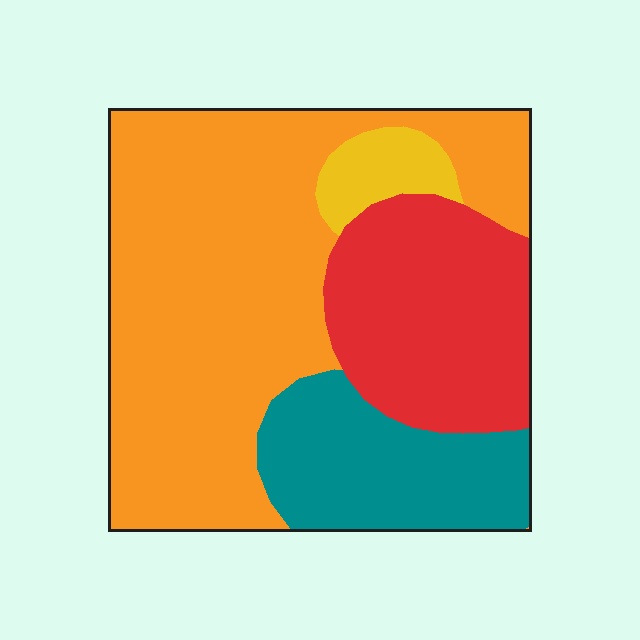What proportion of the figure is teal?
Teal covers roughly 20% of the figure.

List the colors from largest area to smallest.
From largest to smallest: orange, red, teal, yellow.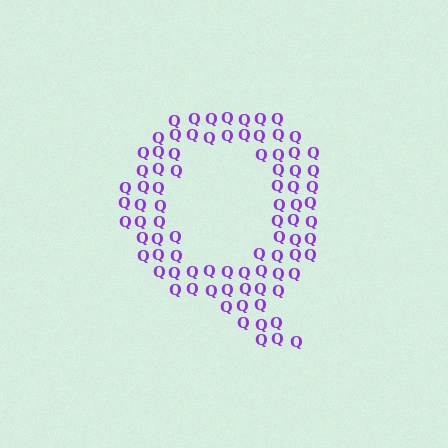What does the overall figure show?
The overall figure shows the letter Q.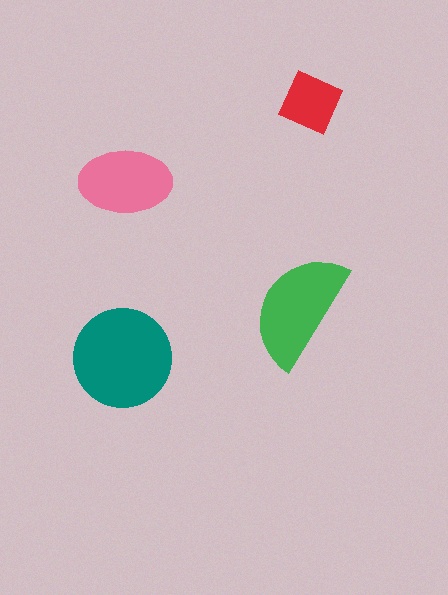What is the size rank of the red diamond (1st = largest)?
4th.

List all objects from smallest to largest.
The red diamond, the pink ellipse, the green semicircle, the teal circle.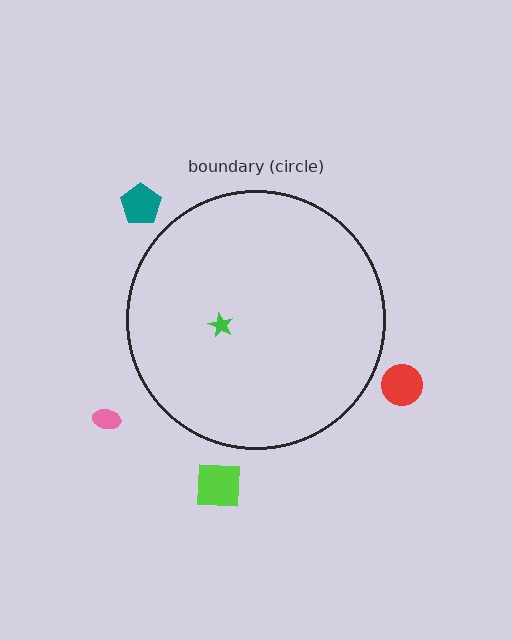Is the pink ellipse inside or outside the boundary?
Outside.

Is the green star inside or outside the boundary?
Inside.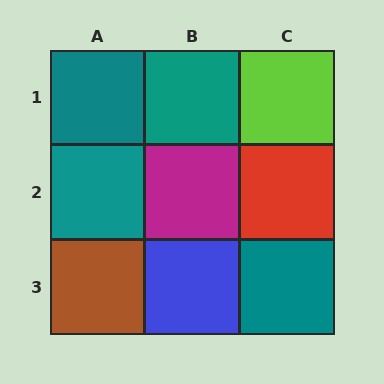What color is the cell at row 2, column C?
Red.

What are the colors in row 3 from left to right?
Brown, blue, teal.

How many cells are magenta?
1 cell is magenta.